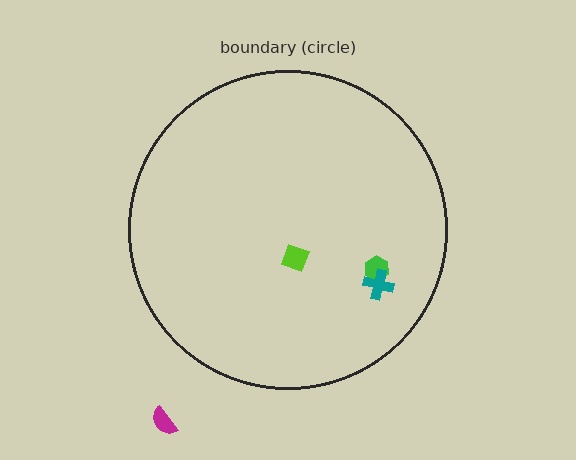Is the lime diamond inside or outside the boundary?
Inside.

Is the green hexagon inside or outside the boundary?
Inside.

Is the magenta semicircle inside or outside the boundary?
Outside.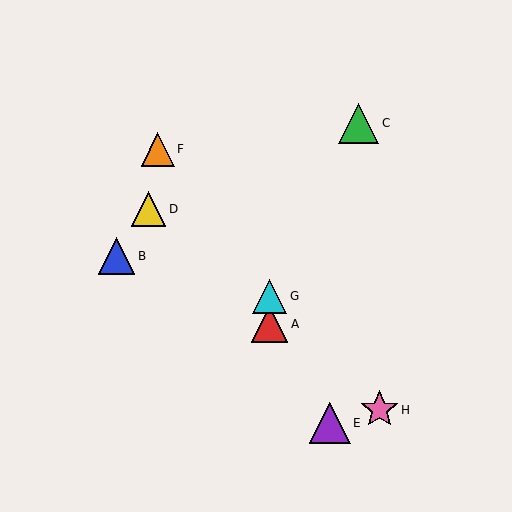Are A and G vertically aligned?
Yes, both are at x≈270.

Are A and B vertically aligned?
No, A is at x≈270 and B is at x≈117.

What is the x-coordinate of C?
Object C is at x≈359.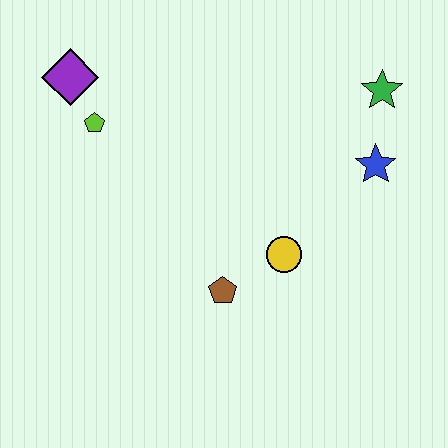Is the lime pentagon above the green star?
No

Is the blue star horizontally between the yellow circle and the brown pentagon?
No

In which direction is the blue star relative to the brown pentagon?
The blue star is to the right of the brown pentagon.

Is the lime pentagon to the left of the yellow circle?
Yes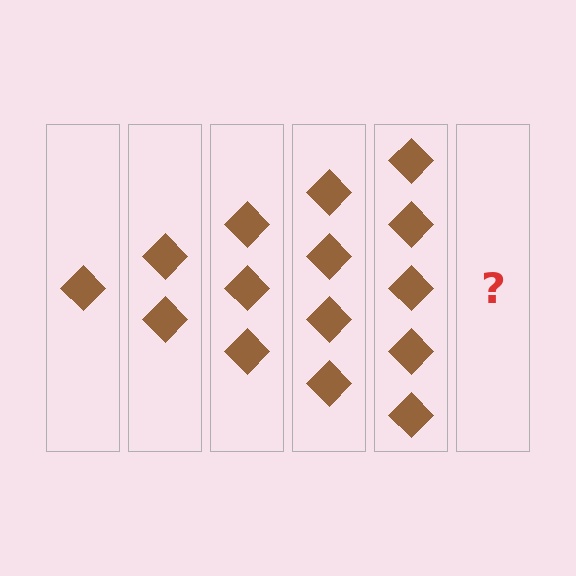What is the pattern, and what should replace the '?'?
The pattern is that each step adds one more diamond. The '?' should be 6 diamonds.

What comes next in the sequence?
The next element should be 6 diamonds.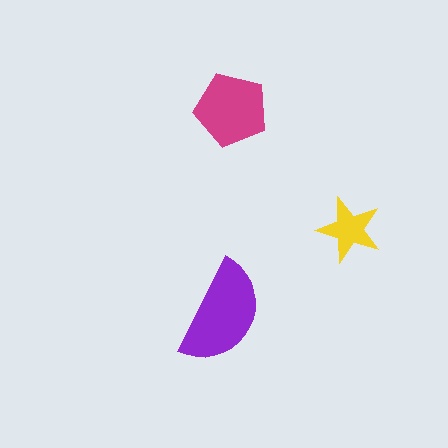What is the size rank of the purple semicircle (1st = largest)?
1st.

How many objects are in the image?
There are 3 objects in the image.